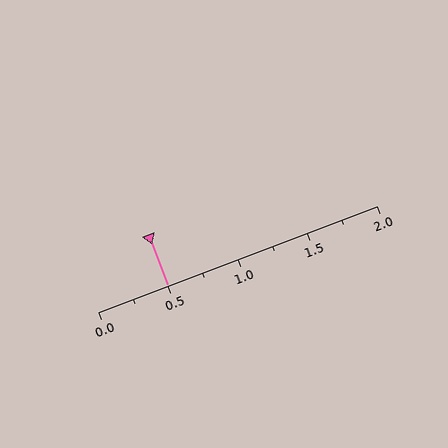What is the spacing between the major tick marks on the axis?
The major ticks are spaced 0.5 apart.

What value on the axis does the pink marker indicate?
The marker indicates approximately 0.5.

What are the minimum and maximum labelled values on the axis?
The axis runs from 0.0 to 2.0.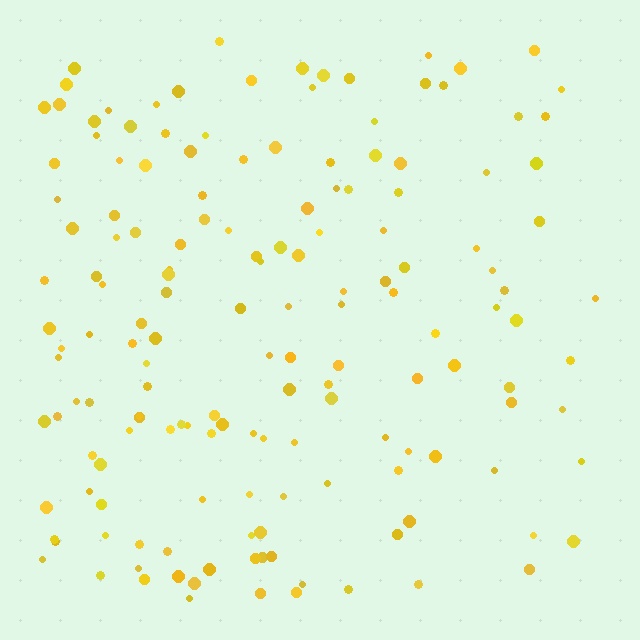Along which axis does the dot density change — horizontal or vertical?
Horizontal.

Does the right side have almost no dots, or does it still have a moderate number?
Still a moderate number, just noticeably fewer than the left.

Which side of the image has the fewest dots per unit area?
The right.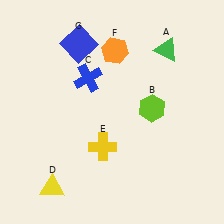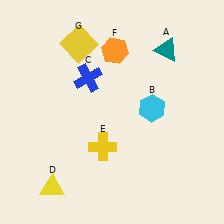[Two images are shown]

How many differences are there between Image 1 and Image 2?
There are 3 differences between the two images.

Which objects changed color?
A changed from green to teal. B changed from lime to cyan. G changed from blue to yellow.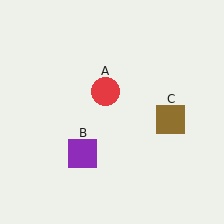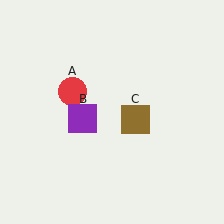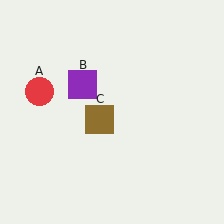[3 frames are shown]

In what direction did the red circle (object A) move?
The red circle (object A) moved left.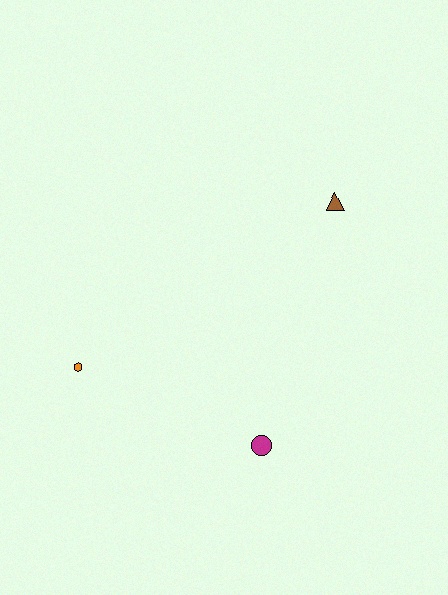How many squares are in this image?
There are no squares.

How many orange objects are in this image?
There is 1 orange object.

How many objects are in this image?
There are 3 objects.